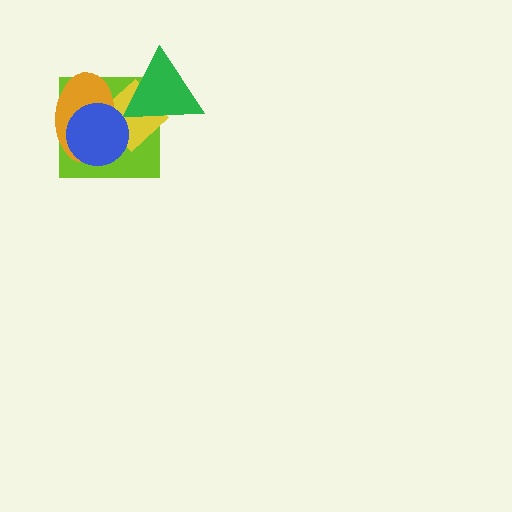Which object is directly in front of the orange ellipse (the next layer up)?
The green triangle is directly in front of the orange ellipse.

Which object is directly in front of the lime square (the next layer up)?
The yellow diamond is directly in front of the lime square.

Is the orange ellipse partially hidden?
Yes, it is partially covered by another shape.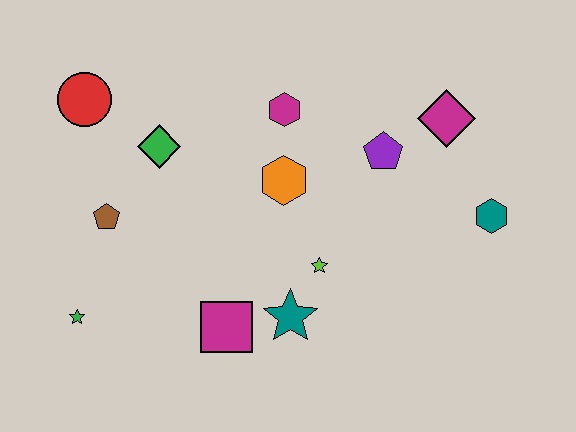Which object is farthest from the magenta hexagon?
The green star is farthest from the magenta hexagon.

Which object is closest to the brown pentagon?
The green diamond is closest to the brown pentagon.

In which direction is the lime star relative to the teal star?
The lime star is above the teal star.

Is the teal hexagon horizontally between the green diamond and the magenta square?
No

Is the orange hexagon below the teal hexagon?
No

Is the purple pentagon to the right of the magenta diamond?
No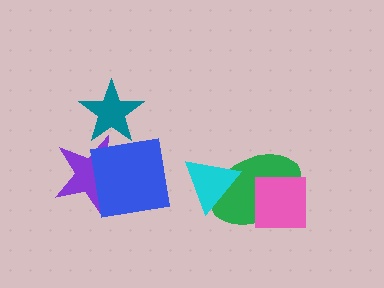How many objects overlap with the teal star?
1 object overlaps with the teal star.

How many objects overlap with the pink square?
1 object overlaps with the pink square.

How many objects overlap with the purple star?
2 objects overlap with the purple star.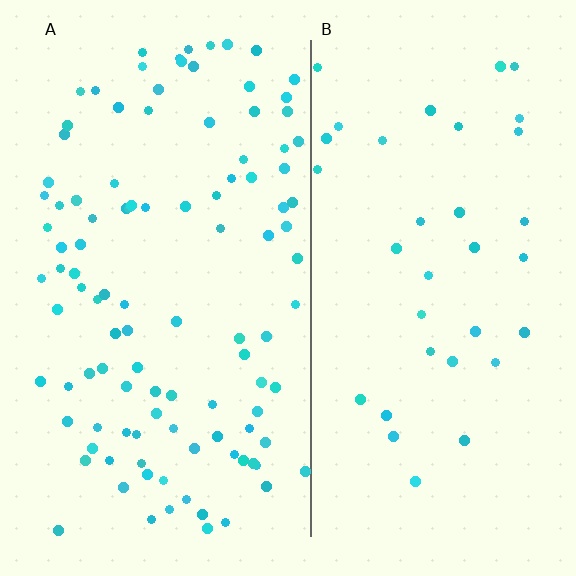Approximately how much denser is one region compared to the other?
Approximately 3.1× — region A over region B.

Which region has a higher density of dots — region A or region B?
A (the left).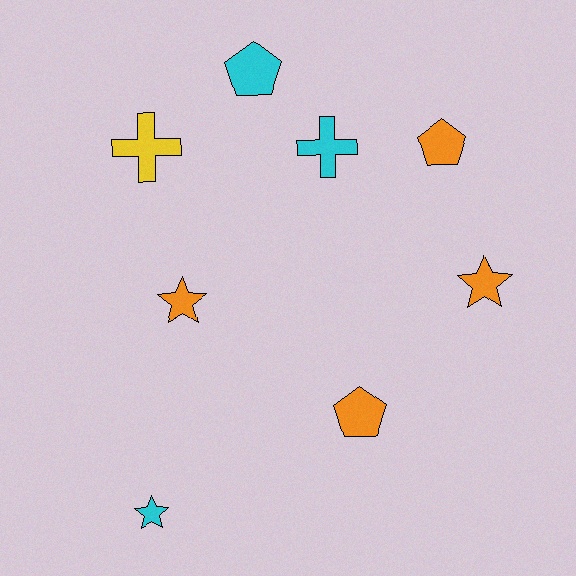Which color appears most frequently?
Orange, with 4 objects.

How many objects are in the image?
There are 8 objects.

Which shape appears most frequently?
Star, with 3 objects.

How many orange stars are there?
There are 2 orange stars.